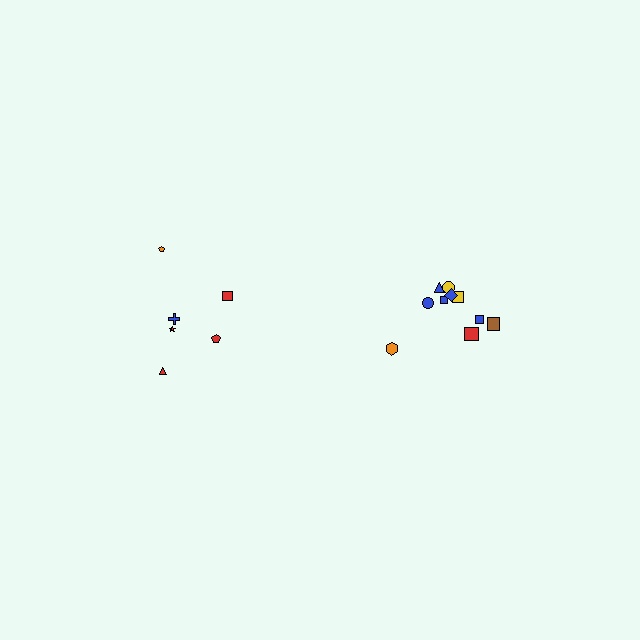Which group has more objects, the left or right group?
The right group.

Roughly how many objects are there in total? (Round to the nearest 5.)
Roughly 15 objects in total.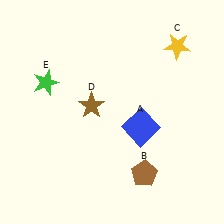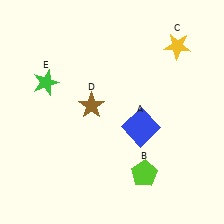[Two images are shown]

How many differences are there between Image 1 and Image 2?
There is 1 difference between the two images.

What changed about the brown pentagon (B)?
In Image 1, B is brown. In Image 2, it changed to lime.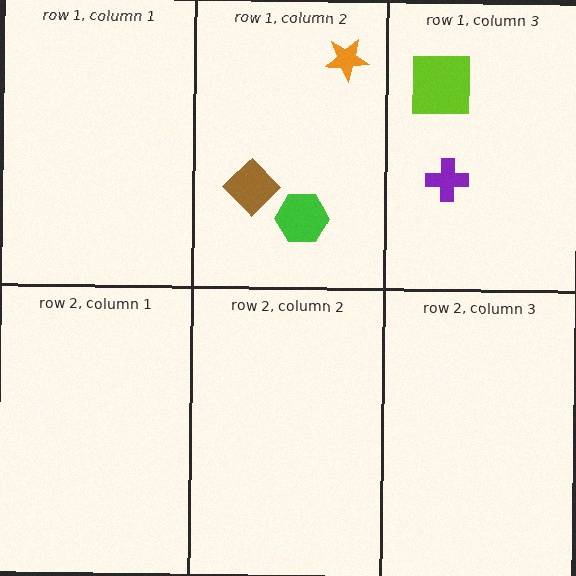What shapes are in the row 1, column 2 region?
The brown diamond, the green hexagon, the orange star.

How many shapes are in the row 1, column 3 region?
2.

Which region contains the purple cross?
The row 1, column 3 region.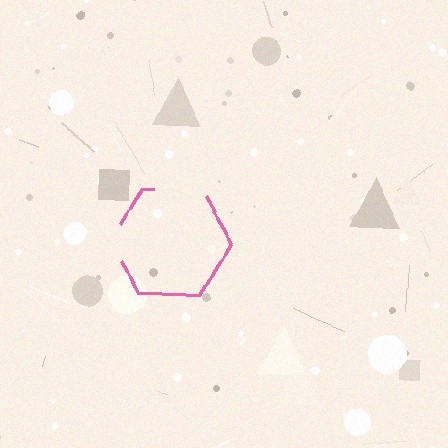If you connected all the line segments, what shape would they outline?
They would outline a hexagon.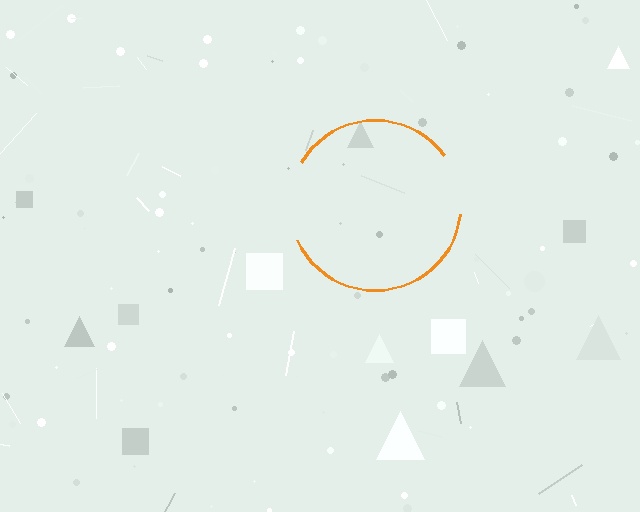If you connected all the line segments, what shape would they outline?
They would outline a circle.